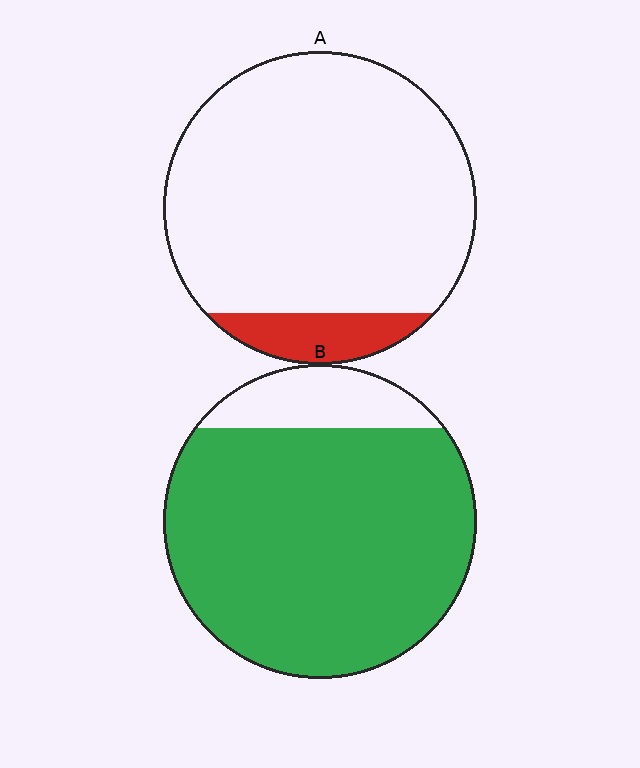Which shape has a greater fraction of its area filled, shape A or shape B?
Shape B.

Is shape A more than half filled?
No.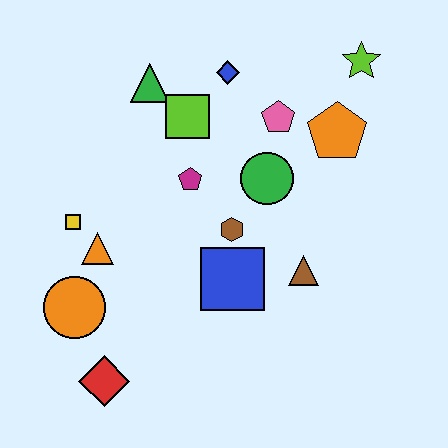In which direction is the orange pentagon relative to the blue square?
The orange pentagon is above the blue square.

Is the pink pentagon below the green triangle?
Yes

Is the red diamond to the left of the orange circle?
No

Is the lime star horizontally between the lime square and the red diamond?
No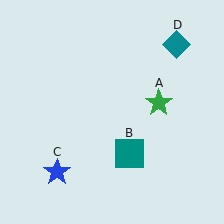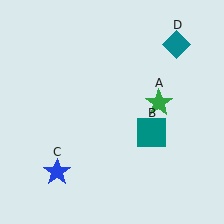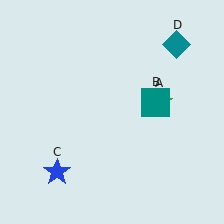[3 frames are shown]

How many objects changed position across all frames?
1 object changed position: teal square (object B).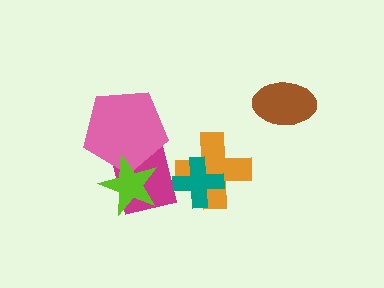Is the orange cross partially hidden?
Yes, it is partially covered by another shape.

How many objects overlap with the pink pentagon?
2 objects overlap with the pink pentagon.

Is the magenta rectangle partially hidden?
Yes, it is partially covered by another shape.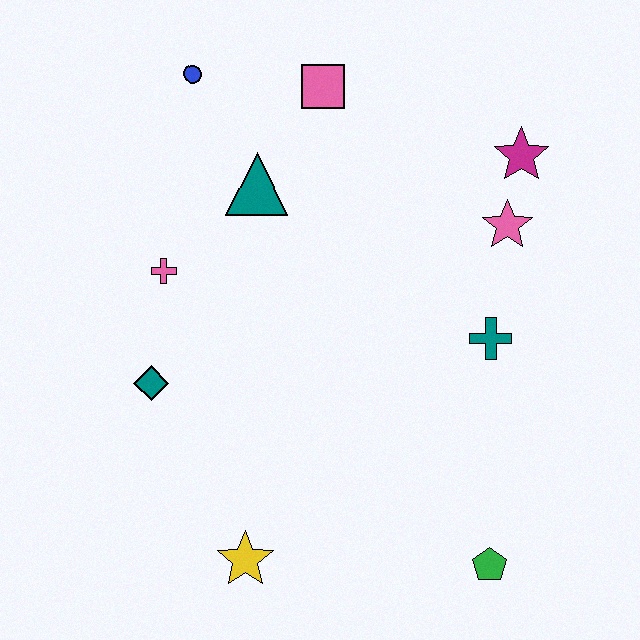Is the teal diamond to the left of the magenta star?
Yes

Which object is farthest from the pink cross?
The green pentagon is farthest from the pink cross.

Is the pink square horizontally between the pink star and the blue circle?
Yes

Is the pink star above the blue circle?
No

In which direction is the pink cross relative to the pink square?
The pink cross is below the pink square.